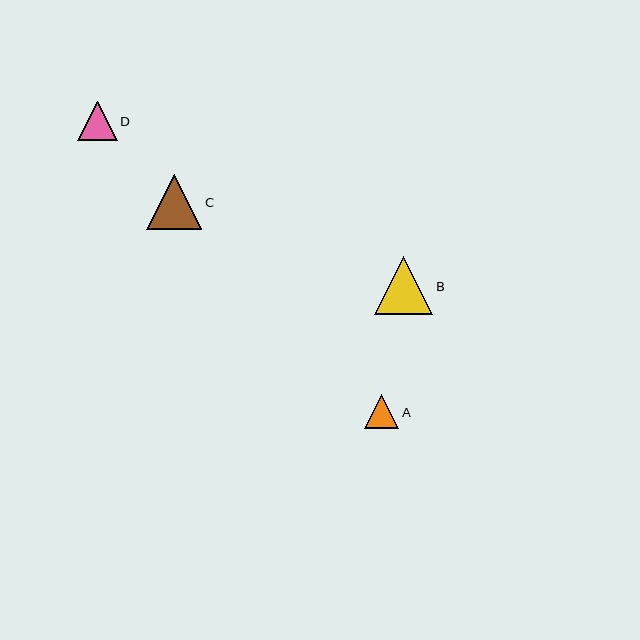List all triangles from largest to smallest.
From largest to smallest: B, C, D, A.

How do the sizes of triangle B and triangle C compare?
Triangle B and triangle C are approximately the same size.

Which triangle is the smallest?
Triangle A is the smallest with a size of approximately 34 pixels.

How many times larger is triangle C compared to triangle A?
Triangle C is approximately 1.6 times the size of triangle A.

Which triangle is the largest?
Triangle B is the largest with a size of approximately 58 pixels.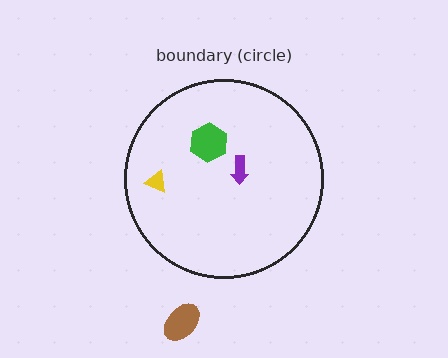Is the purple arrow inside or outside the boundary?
Inside.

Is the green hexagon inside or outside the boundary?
Inside.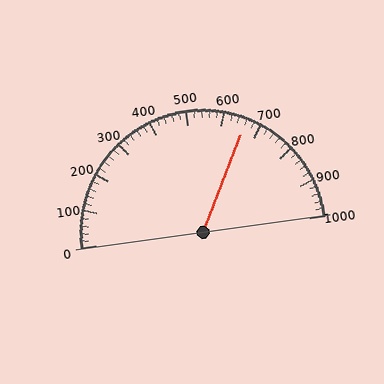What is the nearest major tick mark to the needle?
The nearest major tick mark is 700.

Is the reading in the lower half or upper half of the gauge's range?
The reading is in the upper half of the range (0 to 1000).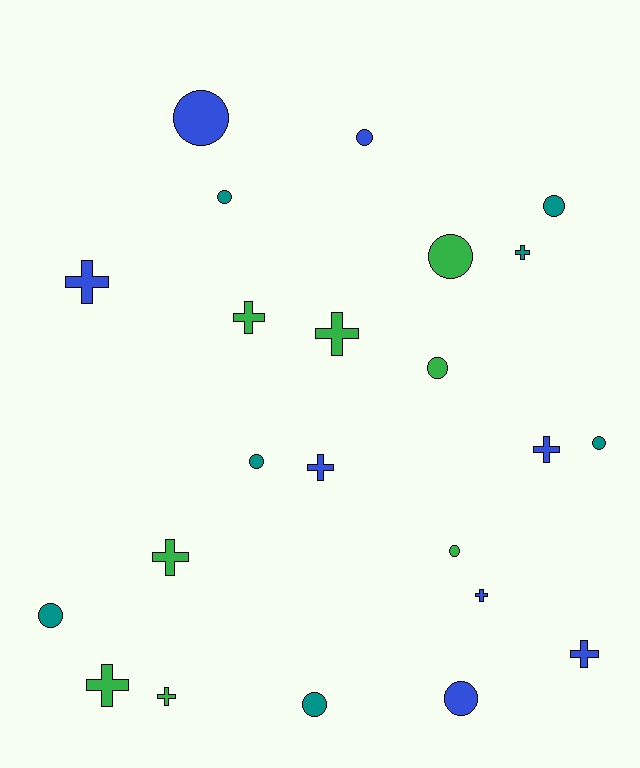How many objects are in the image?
There are 23 objects.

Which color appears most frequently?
Blue, with 8 objects.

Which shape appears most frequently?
Circle, with 12 objects.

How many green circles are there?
There are 3 green circles.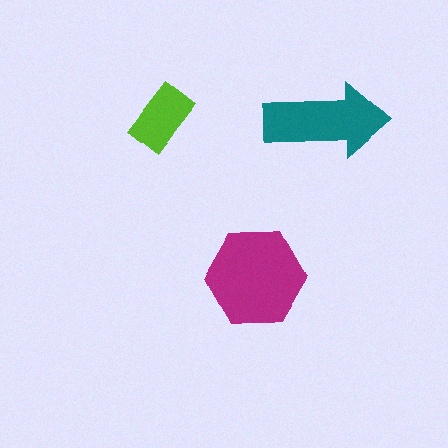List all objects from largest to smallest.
The magenta hexagon, the teal arrow, the lime rectangle.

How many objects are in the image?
There are 3 objects in the image.